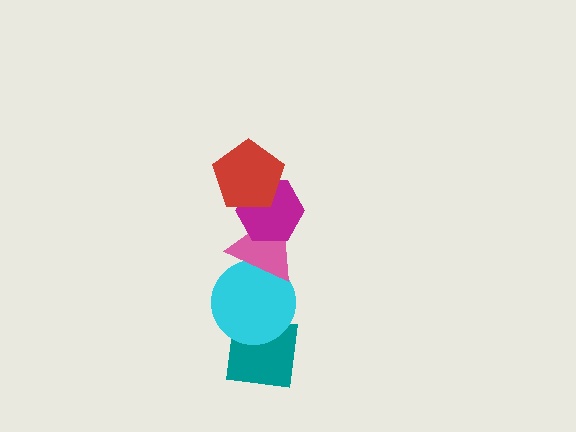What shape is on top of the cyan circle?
The pink triangle is on top of the cyan circle.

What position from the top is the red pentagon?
The red pentagon is 1st from the top.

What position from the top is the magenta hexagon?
The magenta hexagon is 2nd from the top.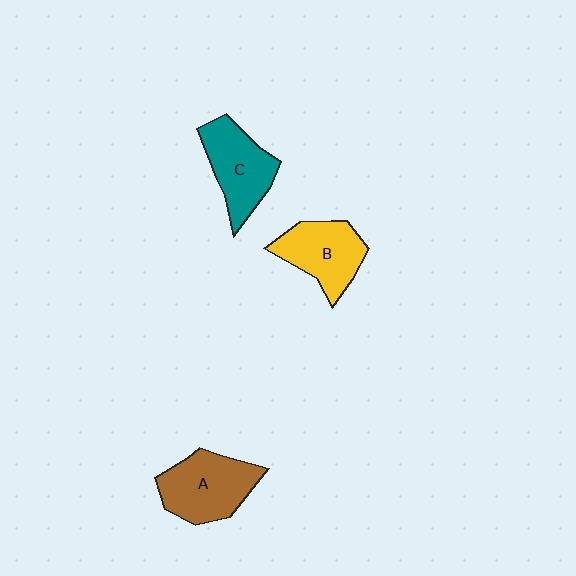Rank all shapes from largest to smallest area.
From largest to smallest: A (brown), C (teal), B (yellow).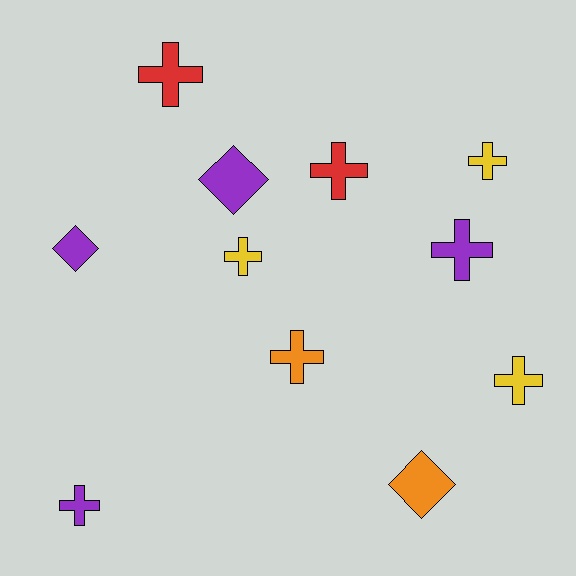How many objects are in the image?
There are 11 objects.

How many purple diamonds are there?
There are 2 purple diamonds.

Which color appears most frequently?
Purple, with 4 objects.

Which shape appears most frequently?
Cross, with 8 objects.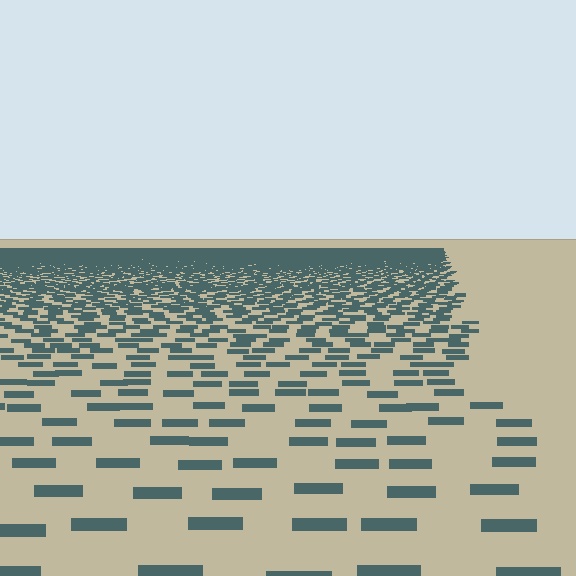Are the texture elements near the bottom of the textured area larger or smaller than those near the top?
Larger. Near the bottom, elements are closer to the viewer and appear at a bigger on-screen size.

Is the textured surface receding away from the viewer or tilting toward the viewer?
The surface is receding away from the viewer. Texture elements get smaller and denser toward the top.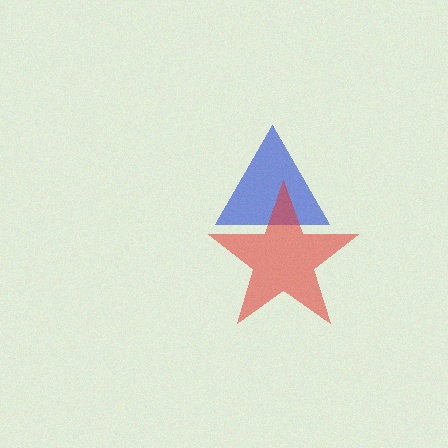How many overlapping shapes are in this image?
There are 2 overlapping shapes in the image.